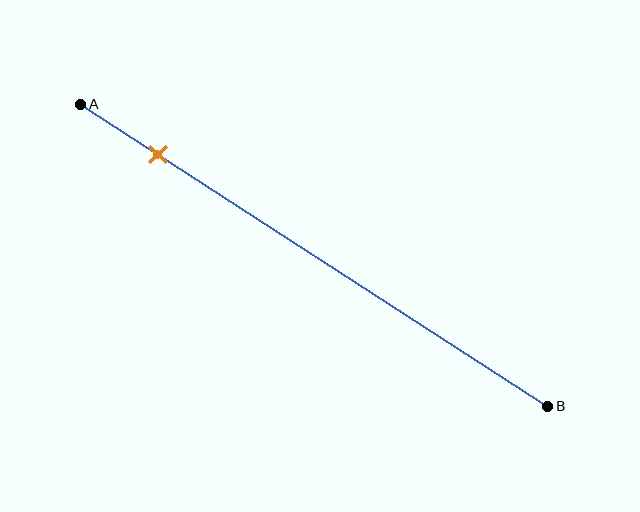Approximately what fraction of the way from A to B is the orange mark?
The orange mark is approximately 15% of the way from A to B.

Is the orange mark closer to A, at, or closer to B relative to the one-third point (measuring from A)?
The orange mark is closer to point A than the one-third point of segment AB.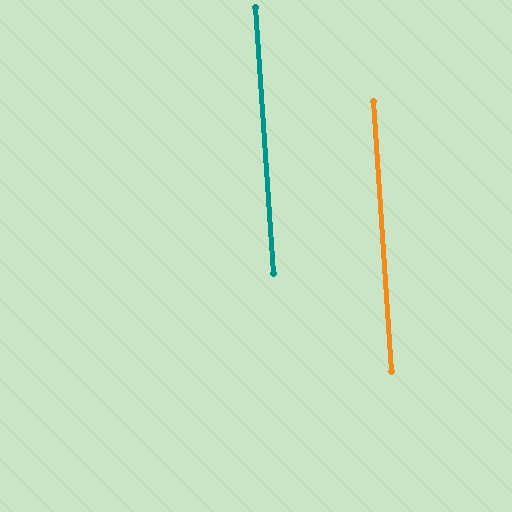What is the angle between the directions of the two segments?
Approximately 0 degrees.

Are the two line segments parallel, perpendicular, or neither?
Parallel — their directions differ by only 0.1°.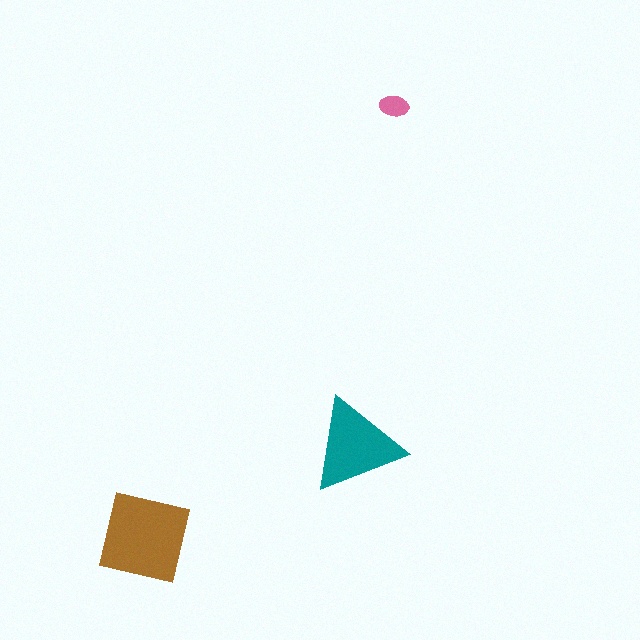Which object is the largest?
The brown square.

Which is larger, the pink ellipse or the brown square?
The brown square.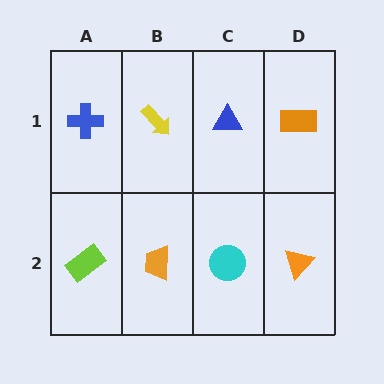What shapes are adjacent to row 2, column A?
A blue cross (row 1, column A), an orange trapezoid (row 2, column B).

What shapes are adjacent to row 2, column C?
A blue triangle (row 1, column C), an orange trapezoid (row 2, column B), an orange triangle (row 2, column D).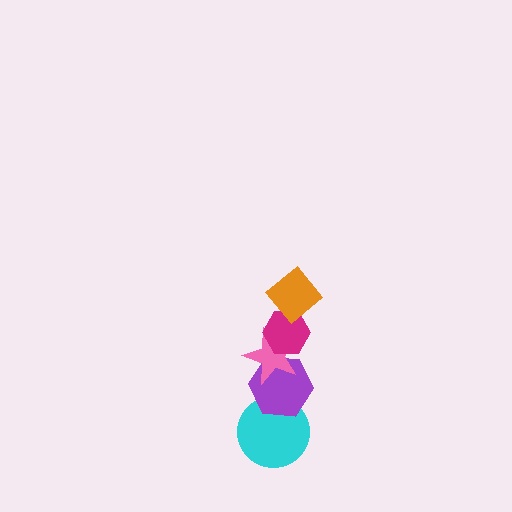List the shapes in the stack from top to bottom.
From top to bottom: the orange diamond, the magenta hexagon, the pink star, the purple hexagon, the cyan circle.